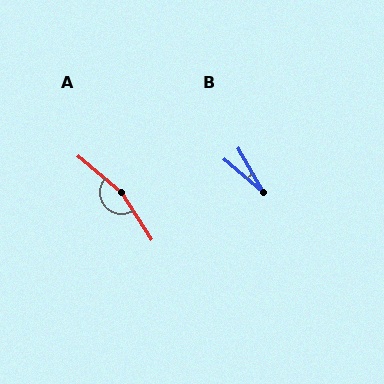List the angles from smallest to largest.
B (19°), A (163°).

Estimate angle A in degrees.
Approximately 163 degrees.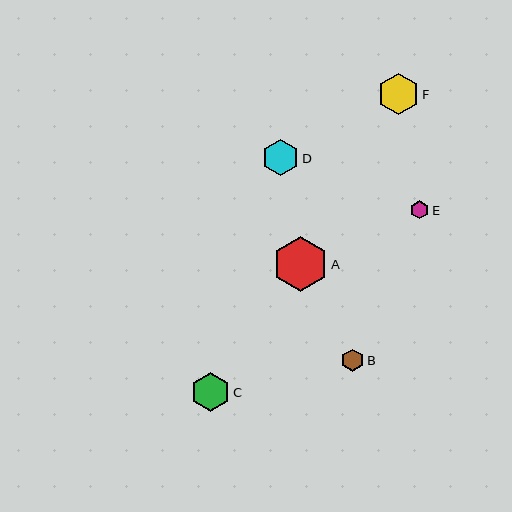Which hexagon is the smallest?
Hexagon E is the smallest with a size of approximately 18 pixels.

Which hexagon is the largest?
Hexagon A is the largest with a size of approximately 55 pixels.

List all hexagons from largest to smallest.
From largest to smallest: A, F, C, D, B, E.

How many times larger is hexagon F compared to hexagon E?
Hexagon F is approximately 2.3 times the size of hexagon E.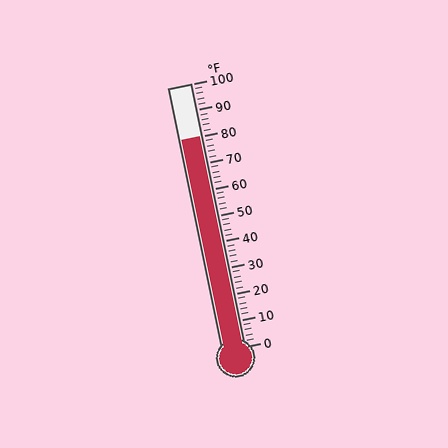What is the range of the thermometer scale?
The thermometer scale ranges from 0°F to 100°F.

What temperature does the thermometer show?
The thermometer shows approximately 80°F.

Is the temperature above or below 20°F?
The temperature is above 20°F.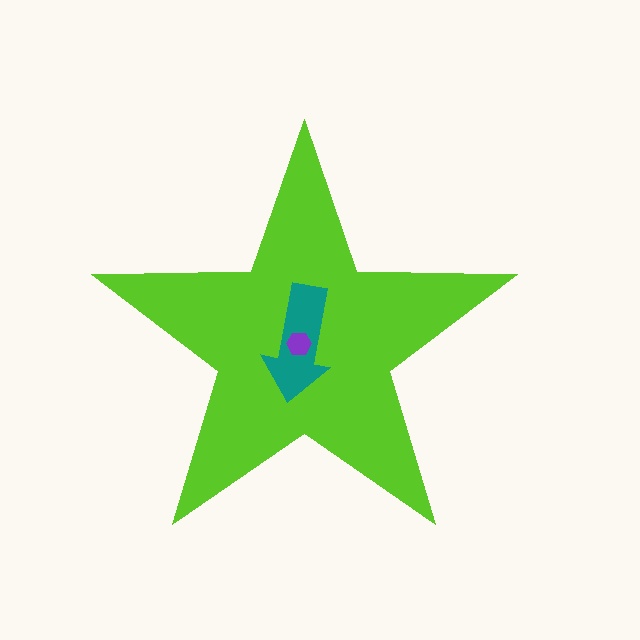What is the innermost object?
The purple hexagon.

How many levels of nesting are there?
3.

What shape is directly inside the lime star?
The teal arrow.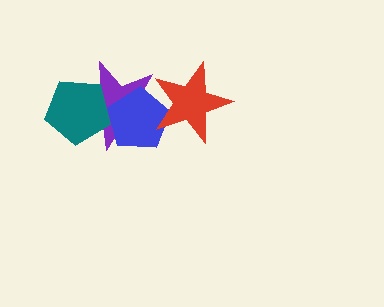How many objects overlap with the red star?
2 objects overlap with the red star.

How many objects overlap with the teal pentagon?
2 objects overlap with the teal pentagon.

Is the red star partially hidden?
No, no other shape covers it.